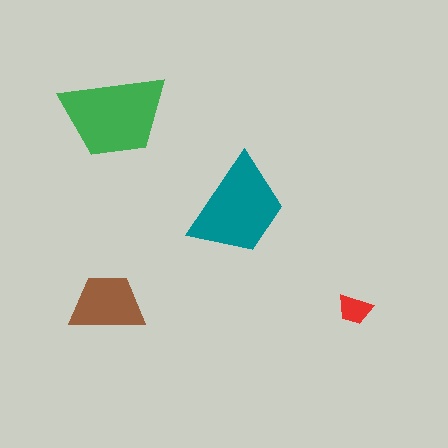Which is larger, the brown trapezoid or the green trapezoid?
The green one.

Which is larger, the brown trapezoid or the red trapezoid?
The brown one.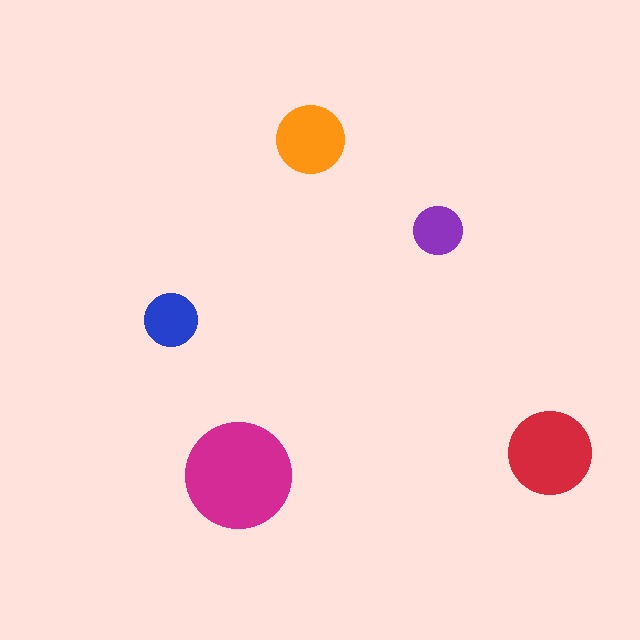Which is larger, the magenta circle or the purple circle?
The magenta one.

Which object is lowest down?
The magenta circle is bottommost.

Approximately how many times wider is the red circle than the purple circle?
About 1.5 times wider.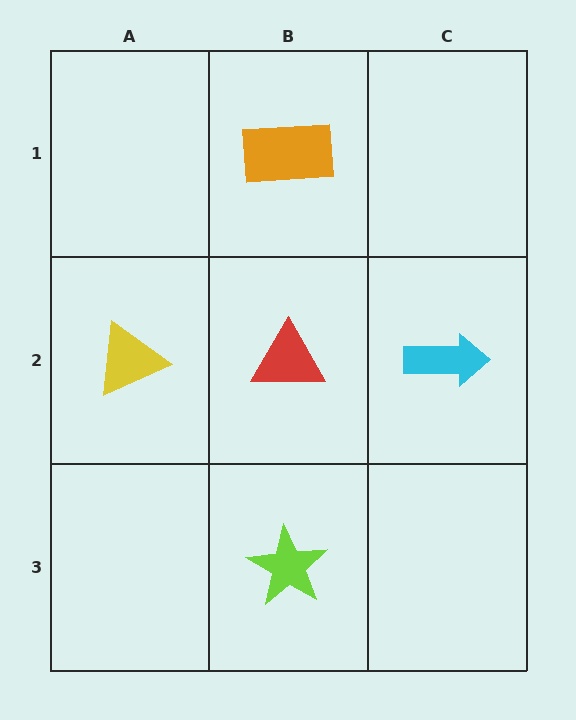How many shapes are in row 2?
3 shapes.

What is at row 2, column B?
A red triangle.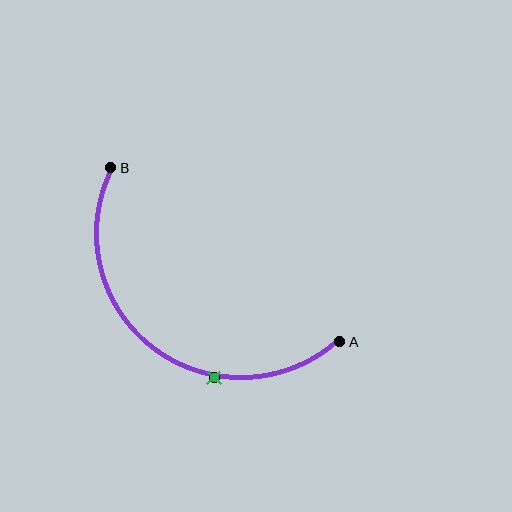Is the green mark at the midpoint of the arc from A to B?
No. The green mark lies on the arc but is closer to endpoint A. The arc midpoint would be at the point on the curve equidistant along the arc from both A and B.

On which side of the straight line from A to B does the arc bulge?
The arc bulges below and to the left of the straight line connecting A and B.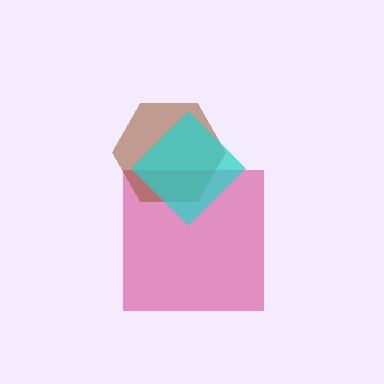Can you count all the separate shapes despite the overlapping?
Yes, there are 3 separate shapes.